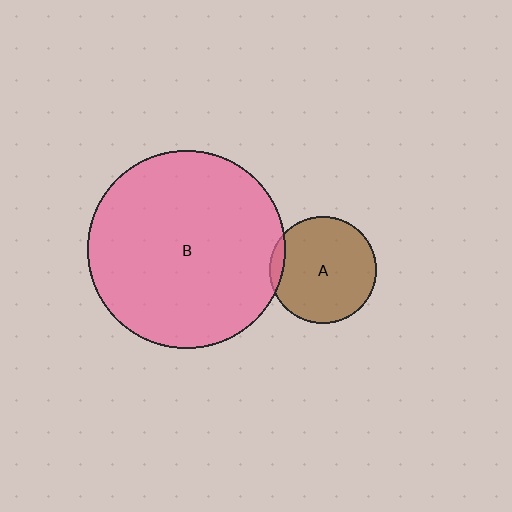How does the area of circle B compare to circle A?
Approximately 3.4 times.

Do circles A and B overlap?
Yes.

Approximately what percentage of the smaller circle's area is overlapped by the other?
Approximately 5%.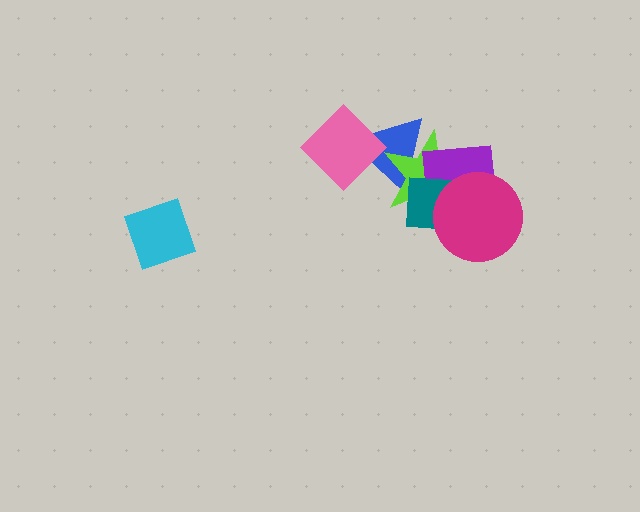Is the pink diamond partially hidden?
No, no other shape covers it.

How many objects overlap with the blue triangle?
3 objects overlap with the blue triangle.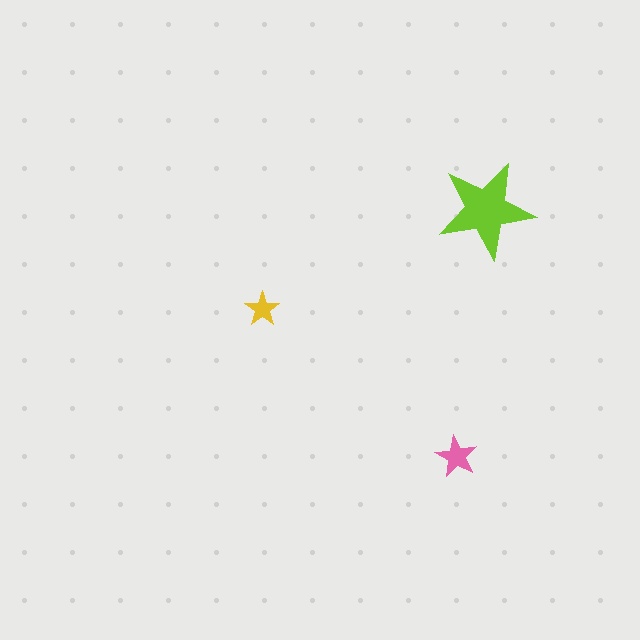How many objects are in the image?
There are 3 objects in the image.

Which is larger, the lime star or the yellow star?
The lime one.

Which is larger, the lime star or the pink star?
The lime one.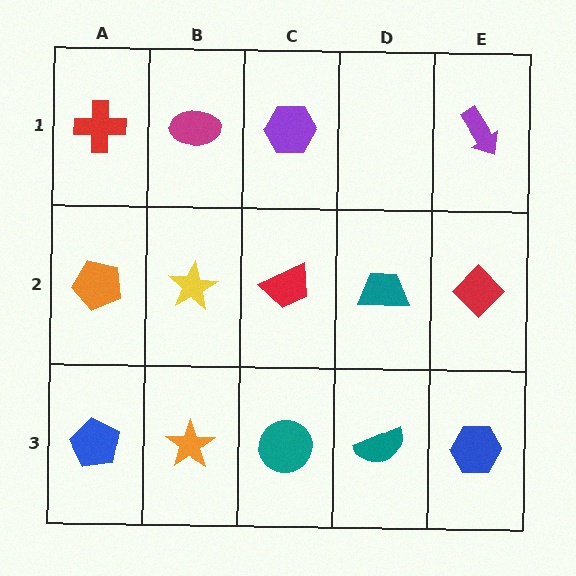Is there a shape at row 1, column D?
No, that cell is empty.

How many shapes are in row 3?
5 shapes.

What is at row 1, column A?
A red cross.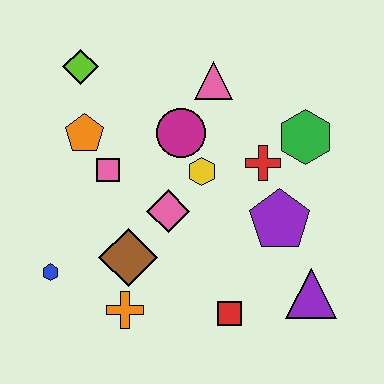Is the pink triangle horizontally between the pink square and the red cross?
Yes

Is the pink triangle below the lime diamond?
Yes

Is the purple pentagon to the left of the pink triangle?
No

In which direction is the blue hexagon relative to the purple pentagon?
The blue hexagon is to the left of the purple pentagon.